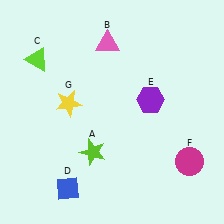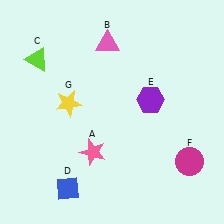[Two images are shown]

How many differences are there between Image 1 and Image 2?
There is 1 difference between the two images.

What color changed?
The star (A) changed from lime in Image 1 to pink in Image 2.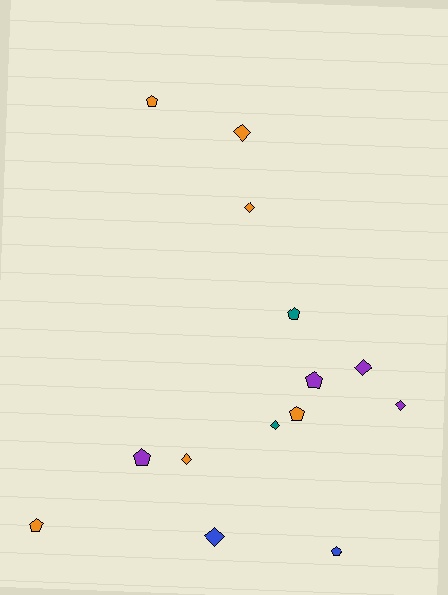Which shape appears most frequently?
Diamond, with 7 objects.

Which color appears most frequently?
Orange, with 6 objects.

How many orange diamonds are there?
There are 3 orange diamonds.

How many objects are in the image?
There are 14 objects.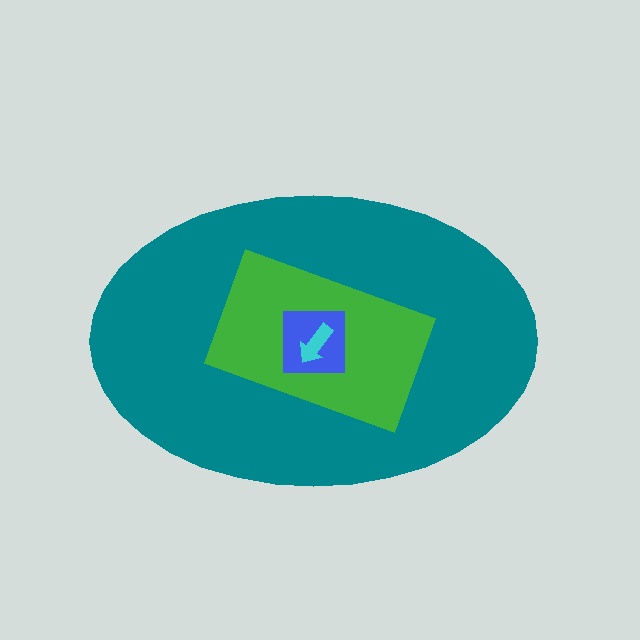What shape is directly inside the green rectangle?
The blue square.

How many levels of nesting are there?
4.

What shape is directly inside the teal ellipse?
The green rectangle.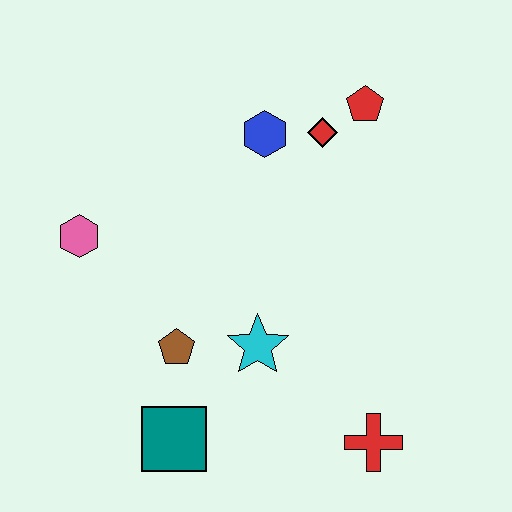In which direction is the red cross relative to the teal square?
The red cross is to the right of the teal square.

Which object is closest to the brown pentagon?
The cyan star is closest to the brown pentagon.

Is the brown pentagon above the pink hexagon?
No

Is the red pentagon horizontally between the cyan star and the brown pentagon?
No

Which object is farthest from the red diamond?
The teal square is farthest from the red diamond.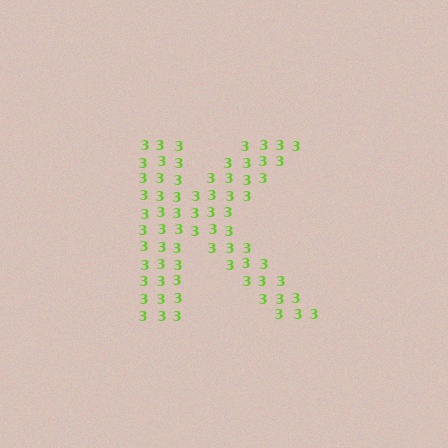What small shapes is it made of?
It is made of small digit 3's.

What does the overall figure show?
The overall figure shows the letter K.